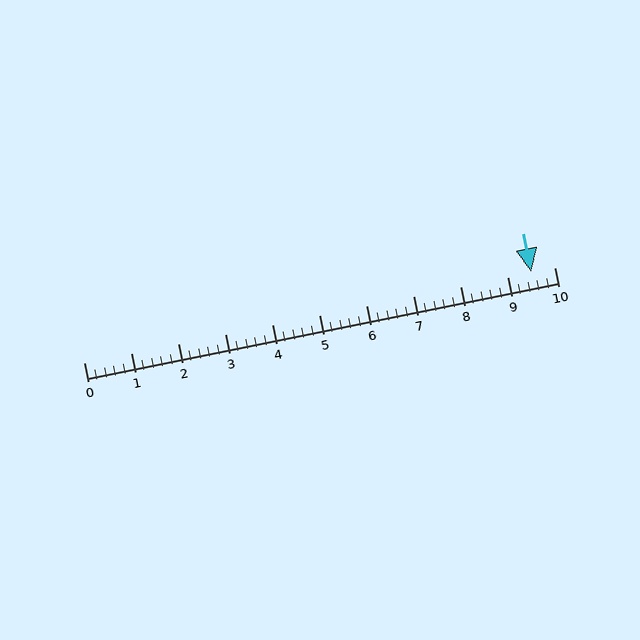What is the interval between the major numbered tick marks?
The major tick marks are spaced 1 units apart.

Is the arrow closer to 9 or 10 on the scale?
The arrow is closer to 10.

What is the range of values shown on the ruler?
The ruler shows values from 0 to 10.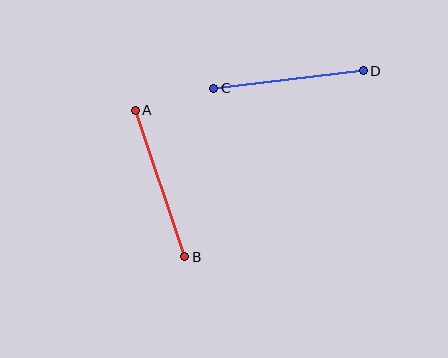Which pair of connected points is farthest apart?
Points A and B are farthest apart.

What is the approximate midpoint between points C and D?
The midpoint is at approximately (289, 80) pixels.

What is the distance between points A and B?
The distance is approximately 155 pixels.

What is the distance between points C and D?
The distance is approximately 151 pixels.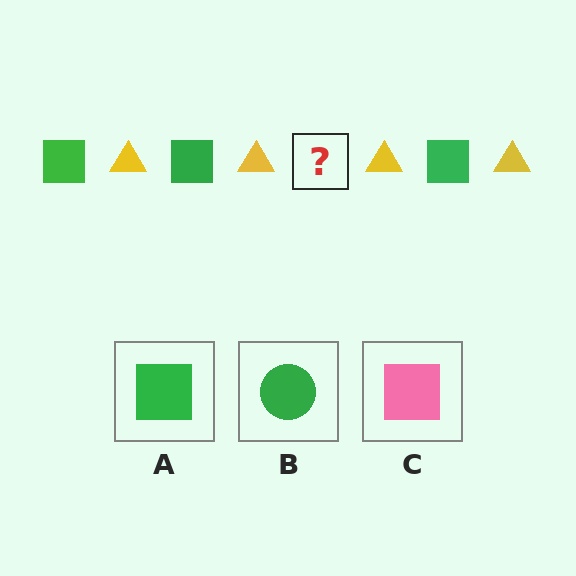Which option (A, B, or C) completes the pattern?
A.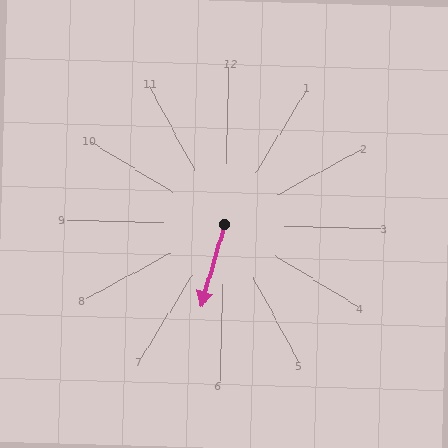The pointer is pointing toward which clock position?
Roughly 6 o'clock.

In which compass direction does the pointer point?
South.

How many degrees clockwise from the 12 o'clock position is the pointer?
Approximately 194 degrees.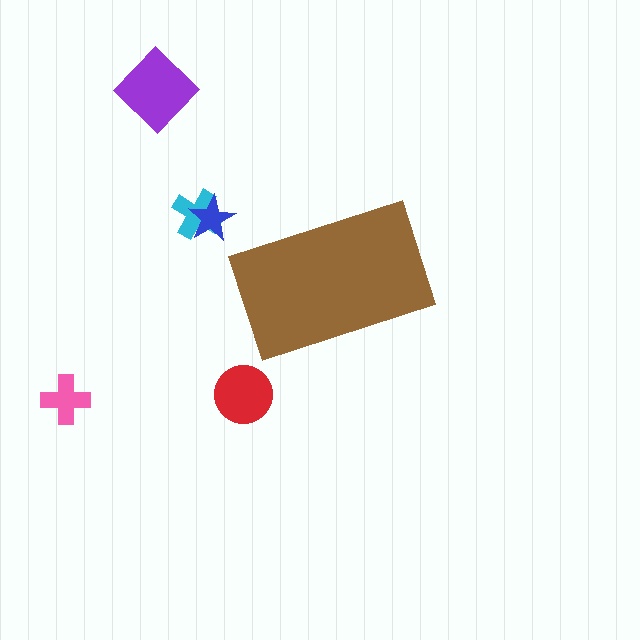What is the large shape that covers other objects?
A brown rectangle.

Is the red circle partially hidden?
No, the red circle is fully visible.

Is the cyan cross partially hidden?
No, the cyan cross is fully visible.